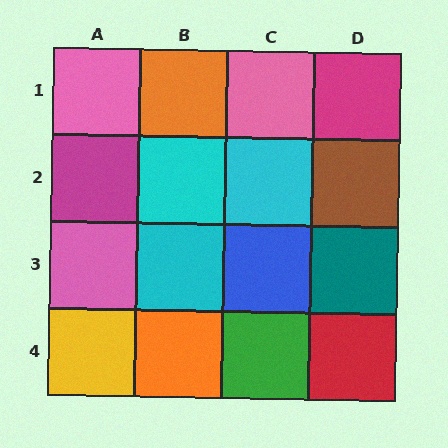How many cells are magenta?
2 cells are magenta.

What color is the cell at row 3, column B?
Cyan.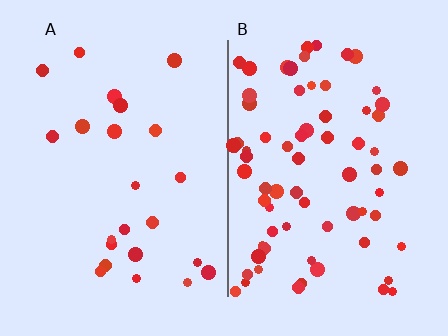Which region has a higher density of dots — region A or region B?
B (the right).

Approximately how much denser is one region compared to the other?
Approximately 3.1× — region B over region A.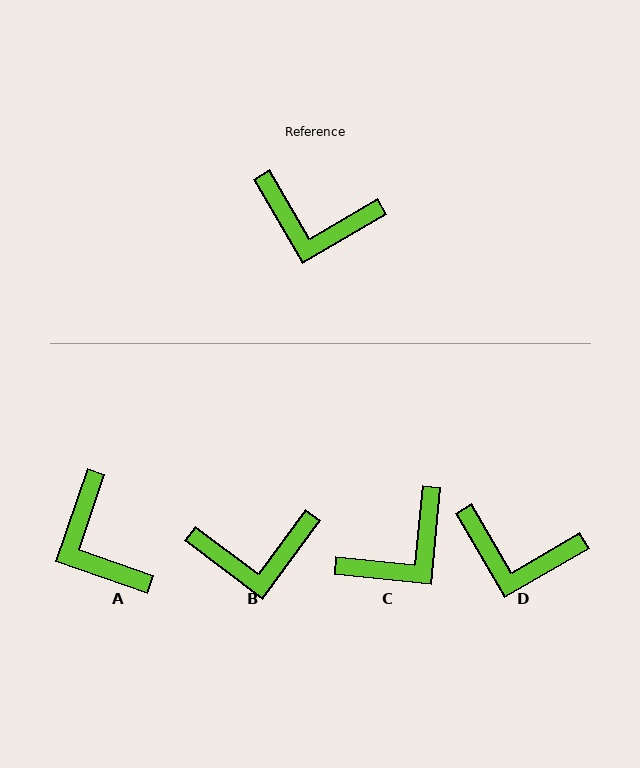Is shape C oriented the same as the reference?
No, it is off by about 54 degrees.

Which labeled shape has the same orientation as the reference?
D.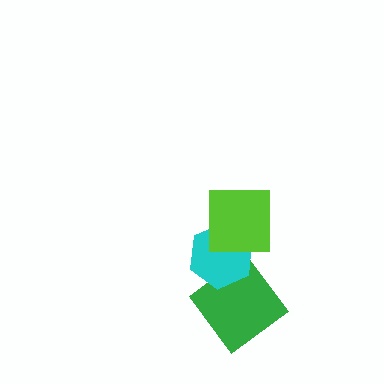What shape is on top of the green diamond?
The cyan hexagon is on top of the green diamond.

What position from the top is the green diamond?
The green diamond is 3rd from the top.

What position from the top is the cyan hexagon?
The cyan hexagon is 2nd from the top.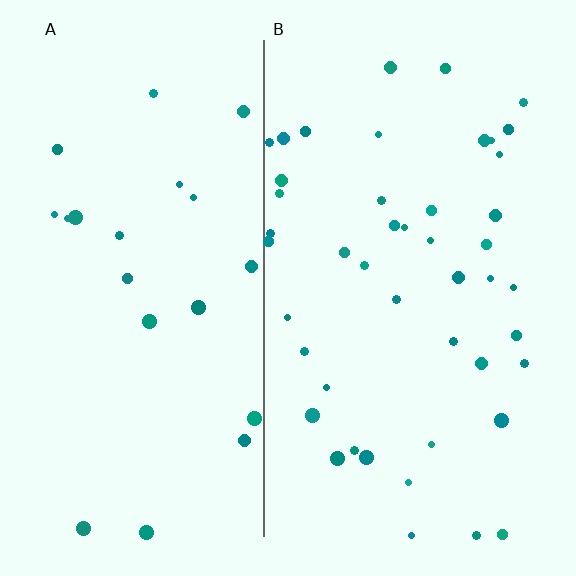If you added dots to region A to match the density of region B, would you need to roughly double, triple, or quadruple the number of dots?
Approximately double.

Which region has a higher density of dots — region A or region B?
B (the right).